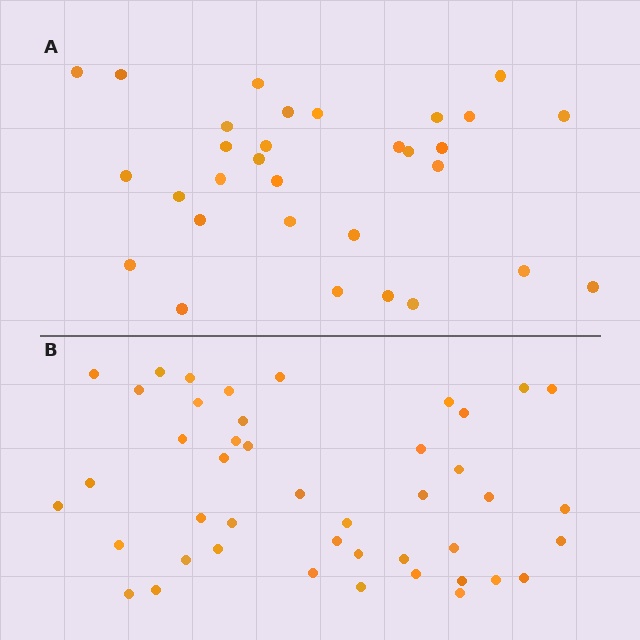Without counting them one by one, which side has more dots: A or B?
Region B (the bottom region) has more dots.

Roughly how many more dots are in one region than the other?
Region B has approximately 15 more dots than region A.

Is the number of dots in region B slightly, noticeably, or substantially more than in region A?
Region B has noticeably more, but not dramatically so. The ratio is roughly 1.4 to 1.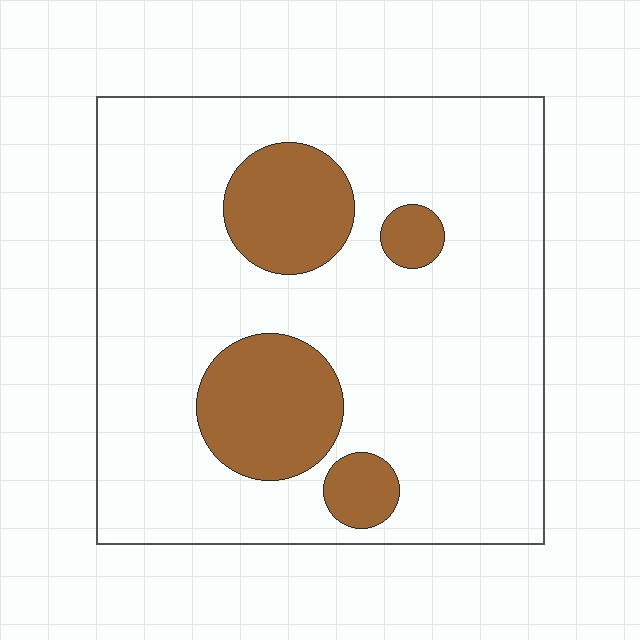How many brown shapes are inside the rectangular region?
4.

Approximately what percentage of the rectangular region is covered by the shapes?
Approximately 20%.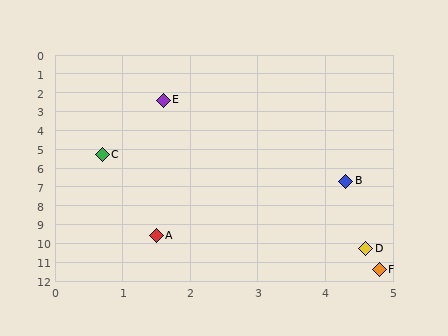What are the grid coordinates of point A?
Point A is at approximately (1.5, 9.6).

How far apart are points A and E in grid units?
Points A and E are about 7.2 grid units apart.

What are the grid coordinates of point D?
Point D is at approximately (4.6, 10.3).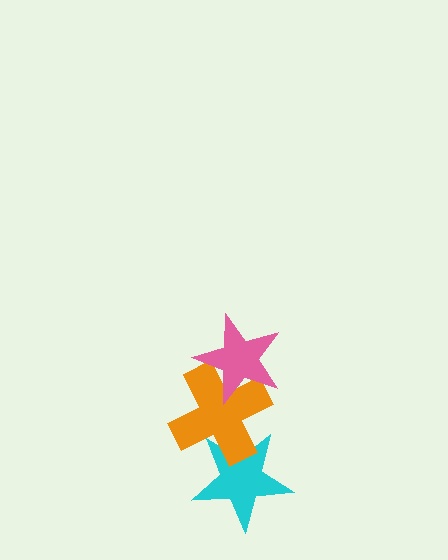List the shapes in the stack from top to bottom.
From top to bottom: the pink star, the orange cross, the cyan star.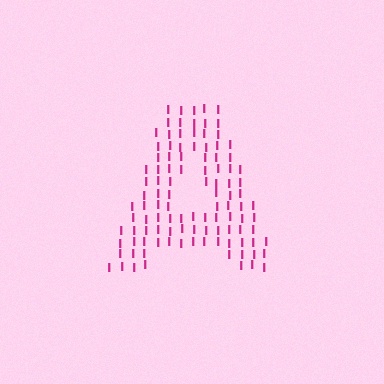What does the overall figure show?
The overall figure shows the letter A.